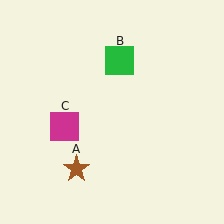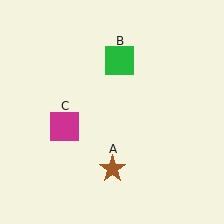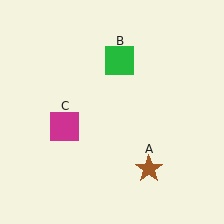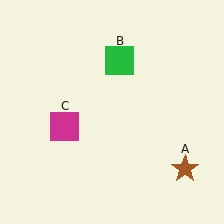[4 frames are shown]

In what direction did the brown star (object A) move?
The brown star (object A) moved right.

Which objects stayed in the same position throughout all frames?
Green square (object B) and magenta square (object C) remained stationary.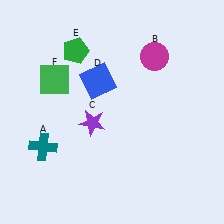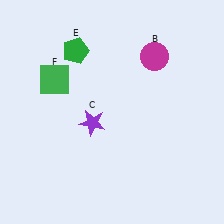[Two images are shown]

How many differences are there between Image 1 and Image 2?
There are 2 differences between the two images.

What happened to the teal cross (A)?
The teal cross (A) was removed in Image 2. It was in the bottom-left area of Image 1.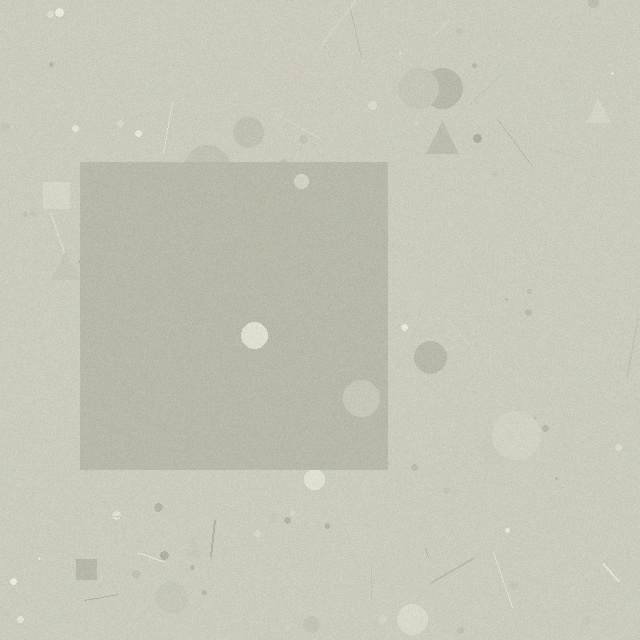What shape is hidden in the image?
A square is hidden in the image.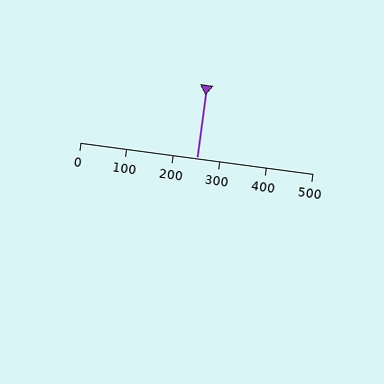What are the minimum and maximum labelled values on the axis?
The axis runs from 0 to 500.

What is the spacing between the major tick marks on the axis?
The major ticks are spaced 100 apart.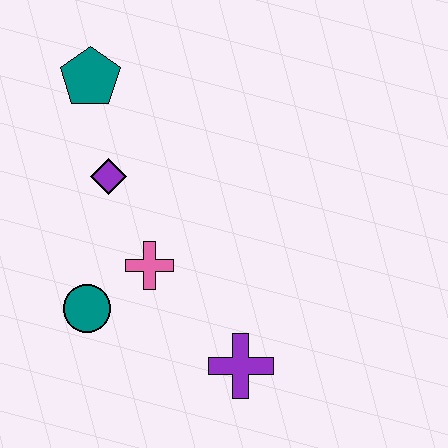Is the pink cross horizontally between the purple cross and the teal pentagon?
Yes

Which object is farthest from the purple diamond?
The purple cross is farthest from the purple diamond.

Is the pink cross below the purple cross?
No